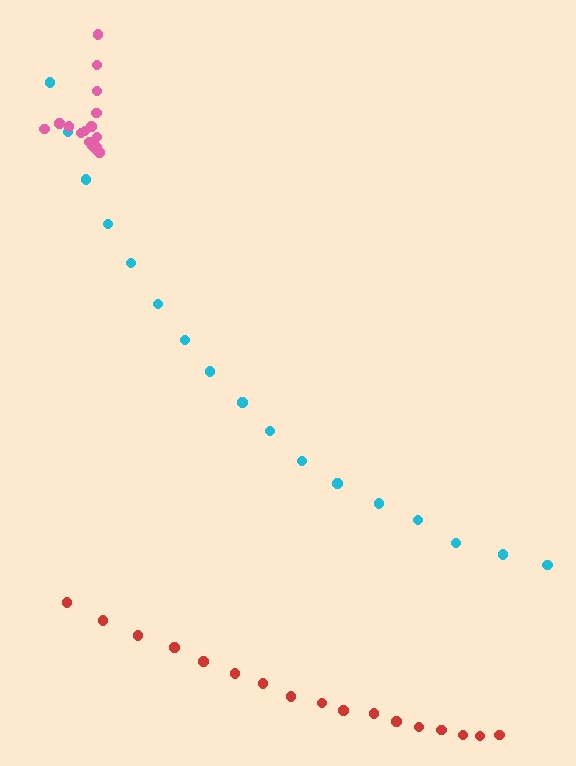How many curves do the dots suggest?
There are 3 distinct paths.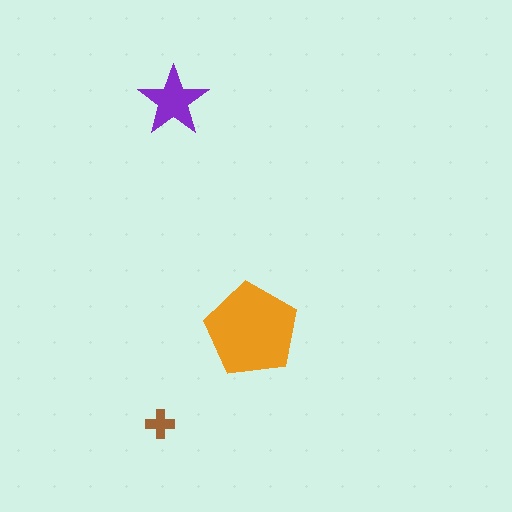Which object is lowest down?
The brown cross is bottommost.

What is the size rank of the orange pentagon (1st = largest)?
1st.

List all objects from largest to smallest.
The orange pentagon, the purple star, the brown cross.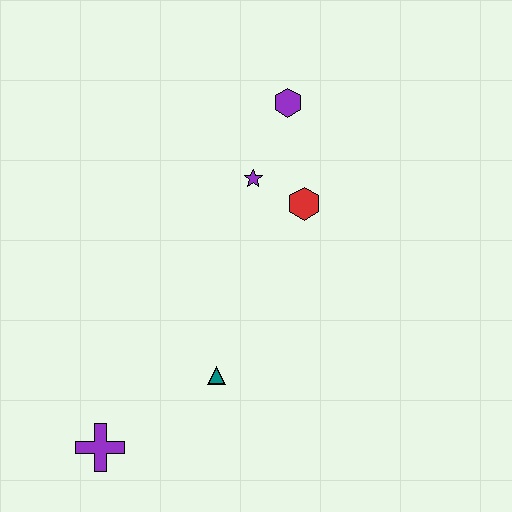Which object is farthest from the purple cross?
The purple hexagon is farthest from the purple cross.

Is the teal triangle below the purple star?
Yes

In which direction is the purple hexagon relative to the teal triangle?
The purple hexagon is above the teal triangle.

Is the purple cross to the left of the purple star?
Yes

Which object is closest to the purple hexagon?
The purple star is closest to the purple hexagon.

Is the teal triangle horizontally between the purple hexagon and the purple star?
No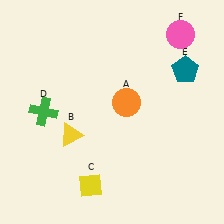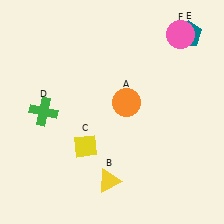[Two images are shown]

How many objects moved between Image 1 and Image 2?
3 objects moved between the two images.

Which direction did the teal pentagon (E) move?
The teal pentagon (E) moved up.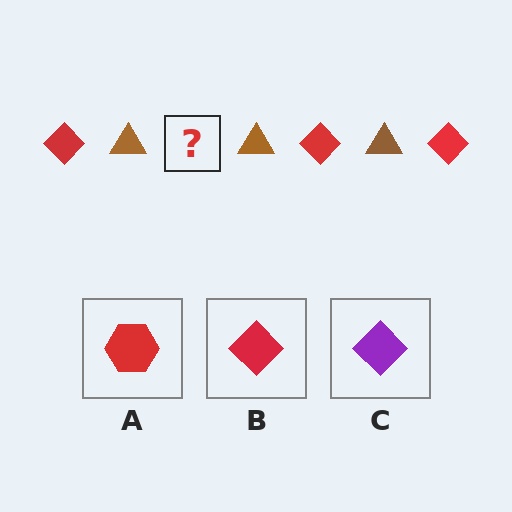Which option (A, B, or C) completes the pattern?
B.